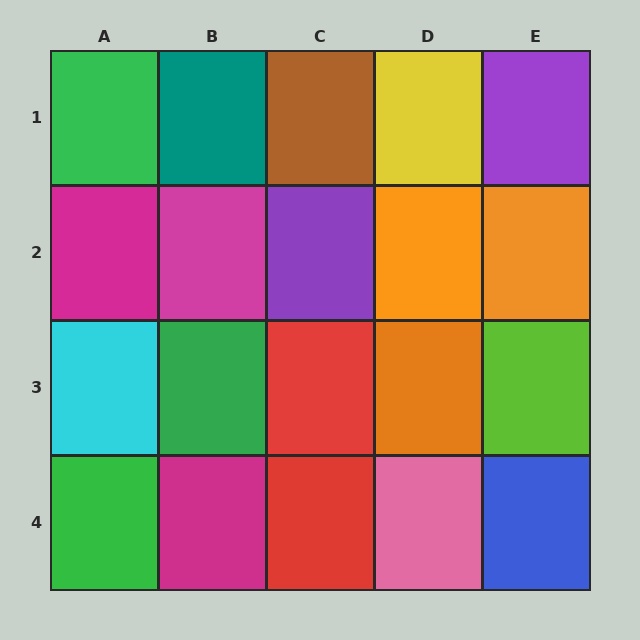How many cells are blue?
1 cell is blue.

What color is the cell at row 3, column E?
Lime.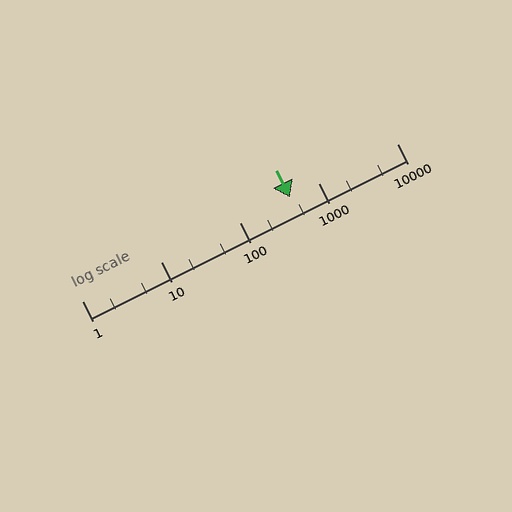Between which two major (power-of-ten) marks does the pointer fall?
The pointer is between 100 and 1000.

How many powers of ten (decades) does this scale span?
The scale spans 4 decades, from 1 to 10000.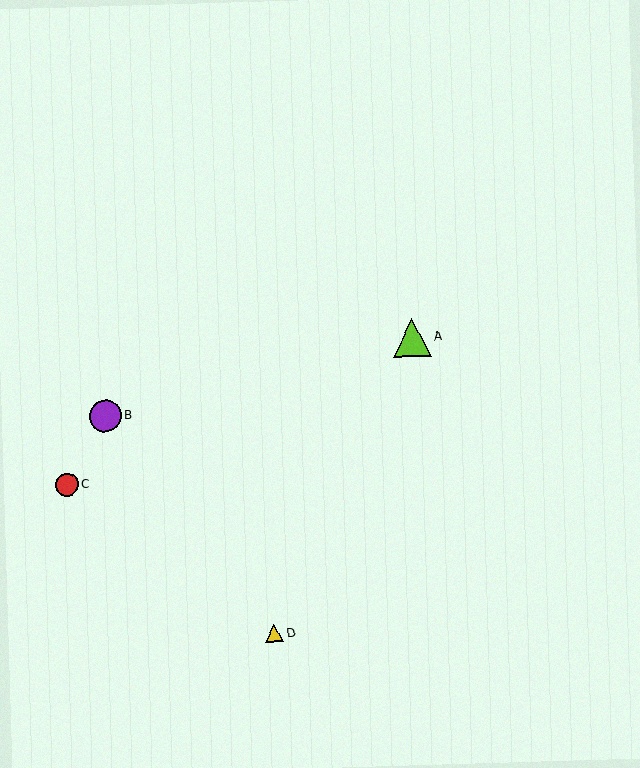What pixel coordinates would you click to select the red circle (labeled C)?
Click at (67, 485) to select the red circle C.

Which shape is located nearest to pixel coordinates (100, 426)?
The purple circle (labeled B) at (105, 416) is nearest to that location.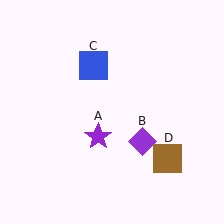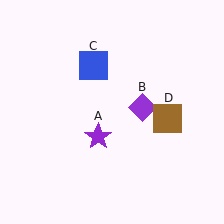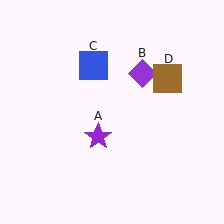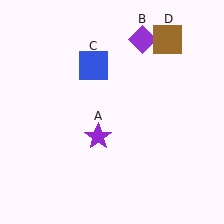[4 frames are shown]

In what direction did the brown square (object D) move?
The brown square (object D) moved up.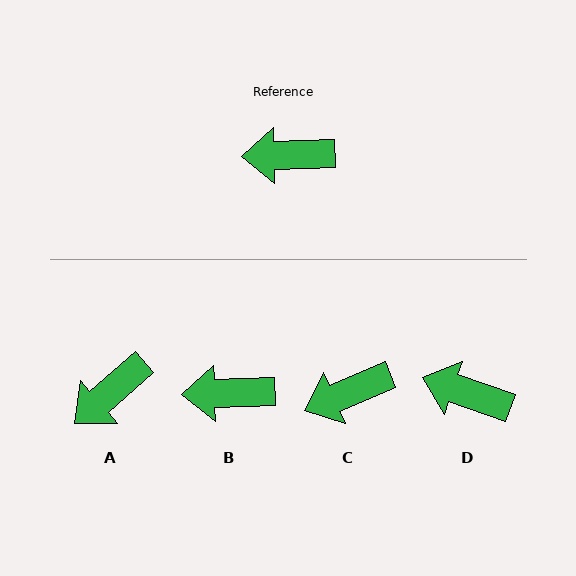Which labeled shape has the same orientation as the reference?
B.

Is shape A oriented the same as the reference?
No, it is off by about 39 degrees.